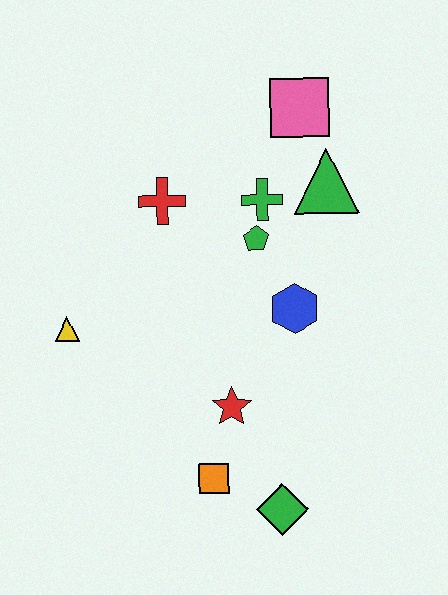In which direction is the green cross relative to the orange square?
The green cross is above the orange square.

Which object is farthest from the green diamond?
The pink square is farthest from the green diamond.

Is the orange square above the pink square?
No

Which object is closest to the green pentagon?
The green cross is closest to the green pentagon.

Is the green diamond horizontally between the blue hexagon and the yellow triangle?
Yes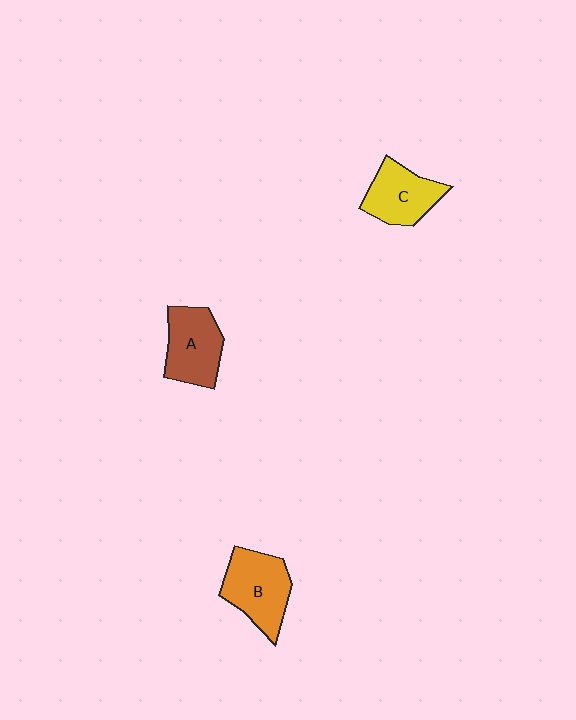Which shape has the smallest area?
Shape C (yellow).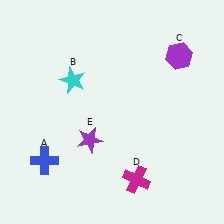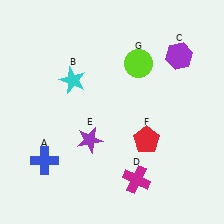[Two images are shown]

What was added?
A red pentagon (F), a lime circle (G) were added in Image 2.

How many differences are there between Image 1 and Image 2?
There are 2 differences between the two images.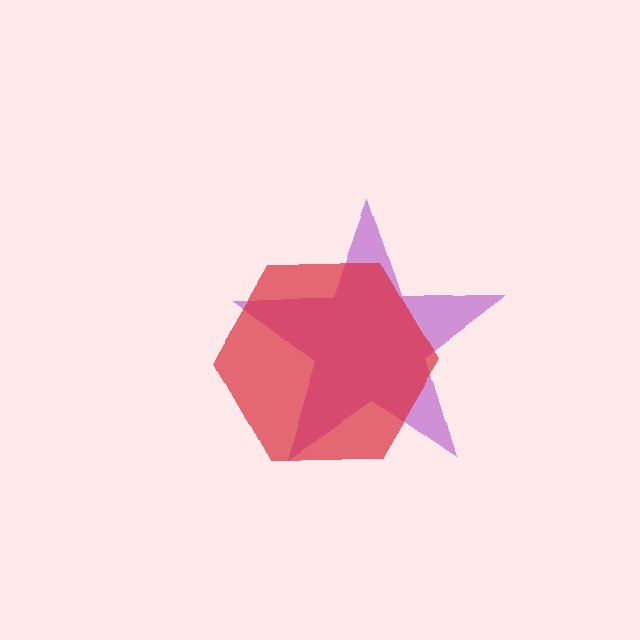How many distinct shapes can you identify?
There are 2 distinct shapes: a purple star, a red hexagon.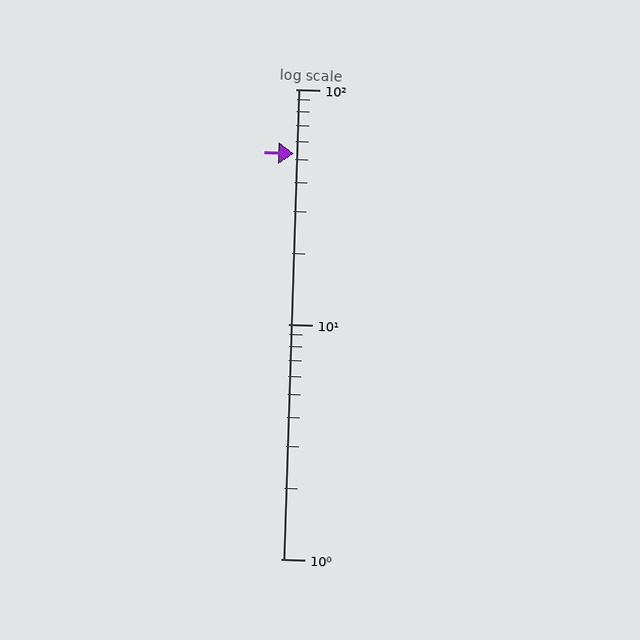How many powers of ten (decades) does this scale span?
The scale spans 2 decades, from 1 to 100.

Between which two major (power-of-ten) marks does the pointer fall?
The pointer is between 10 and 100.